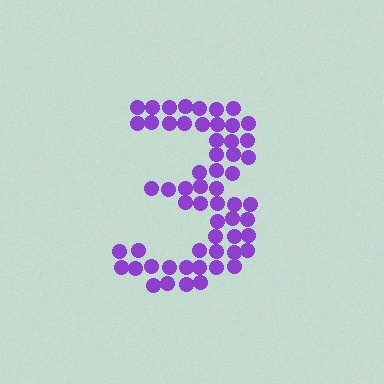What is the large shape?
The large shape is the digit 3.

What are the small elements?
The small elements are circles.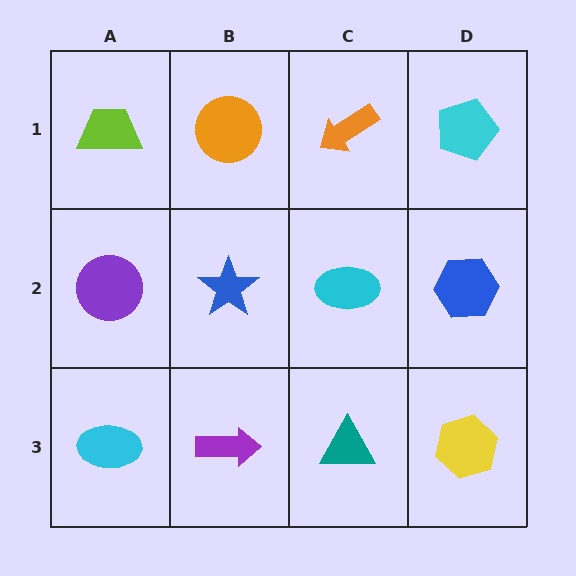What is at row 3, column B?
A purple arrow.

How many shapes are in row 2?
4 shapes.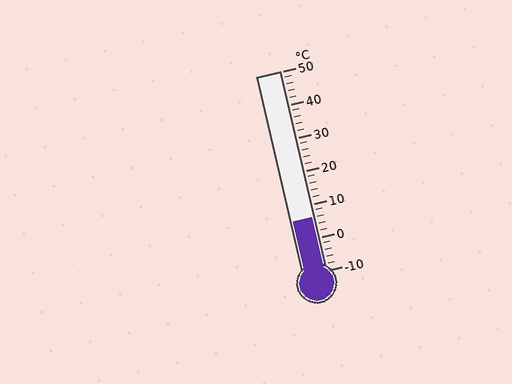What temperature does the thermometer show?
The thermometer shows approximately 6°C.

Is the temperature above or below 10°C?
The temperature is below 10°C.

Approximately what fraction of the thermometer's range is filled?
The thermometer is filled to approximately 25% of its range.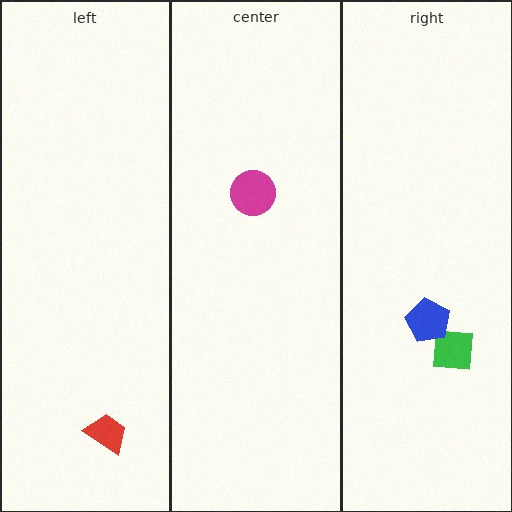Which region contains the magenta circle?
The center region.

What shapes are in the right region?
The green square, the blue pentagon.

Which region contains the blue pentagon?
The right region.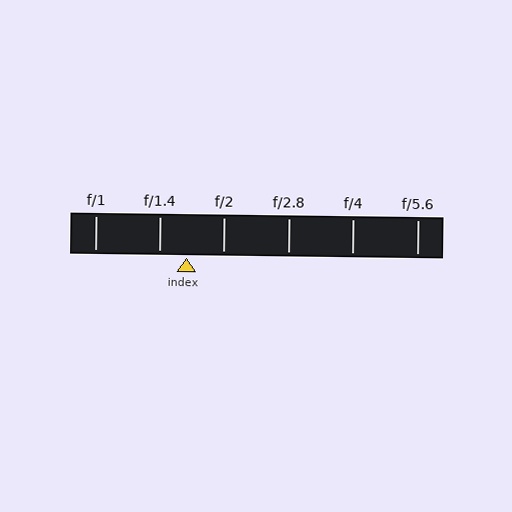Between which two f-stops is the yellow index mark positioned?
The index mark is between f/1.4 and f/2.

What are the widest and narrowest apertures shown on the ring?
The widest aperture shown is f/1 and the narrowest is f/5.6.